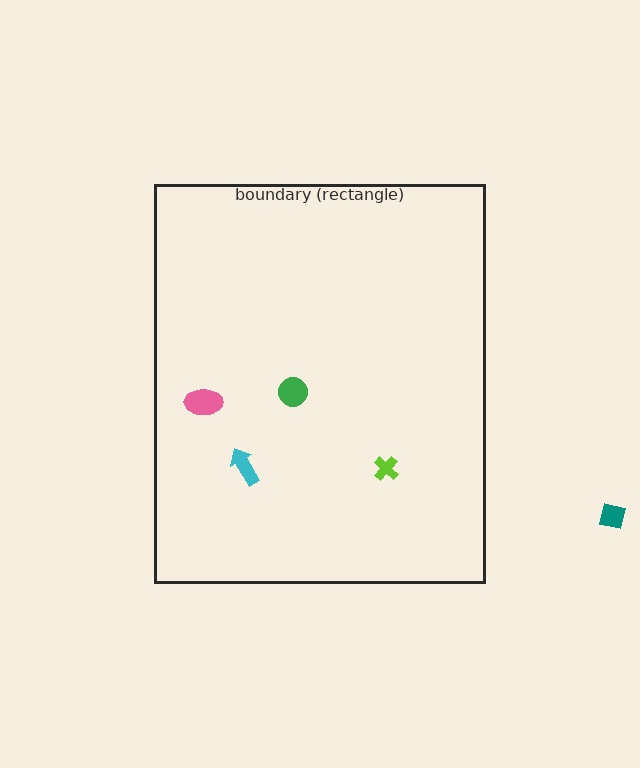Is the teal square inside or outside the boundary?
Outside.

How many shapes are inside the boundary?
4 inside, 1 outside.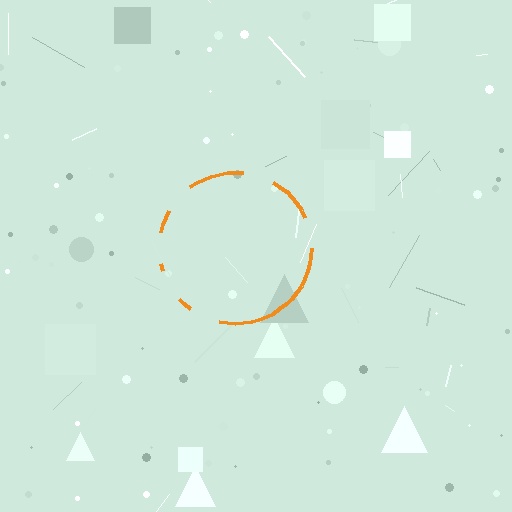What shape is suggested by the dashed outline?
The dashed outline suggests a circle.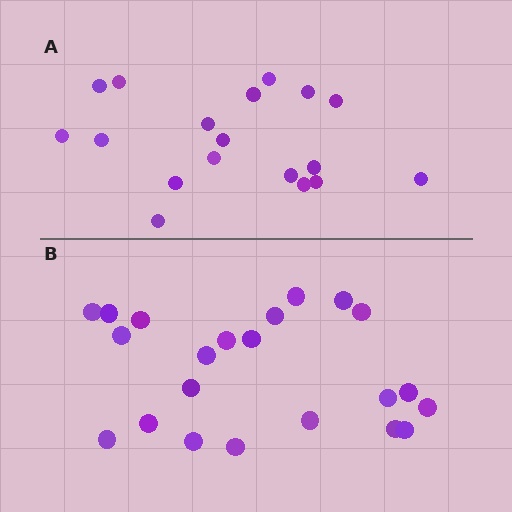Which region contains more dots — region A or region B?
Region B (the bottom region) has more dots.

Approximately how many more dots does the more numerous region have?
Region B has about 4 more dots than region A.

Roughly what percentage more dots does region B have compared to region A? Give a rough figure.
About 20% more.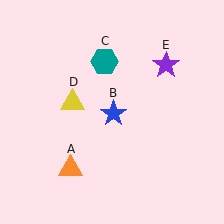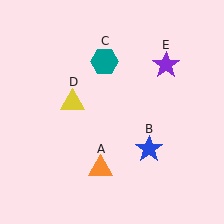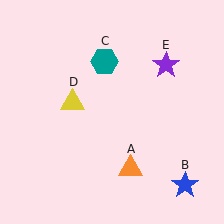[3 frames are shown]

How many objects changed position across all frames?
2 objects changed position: orange triangle (object A), blue star (object B).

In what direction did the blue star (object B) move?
The blue star (object B) moved down and to the right.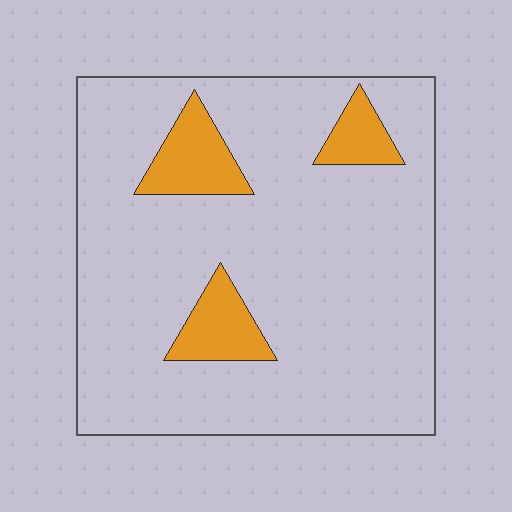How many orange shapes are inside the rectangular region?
3.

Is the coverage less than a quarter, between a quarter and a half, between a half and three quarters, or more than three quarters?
Less than a quarter.